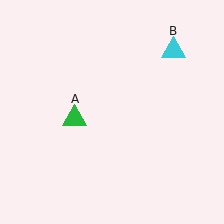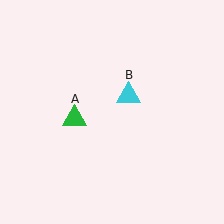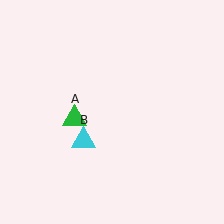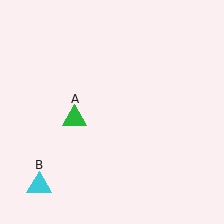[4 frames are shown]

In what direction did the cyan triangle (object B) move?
The cyan triangle (object B) moved down and to the left.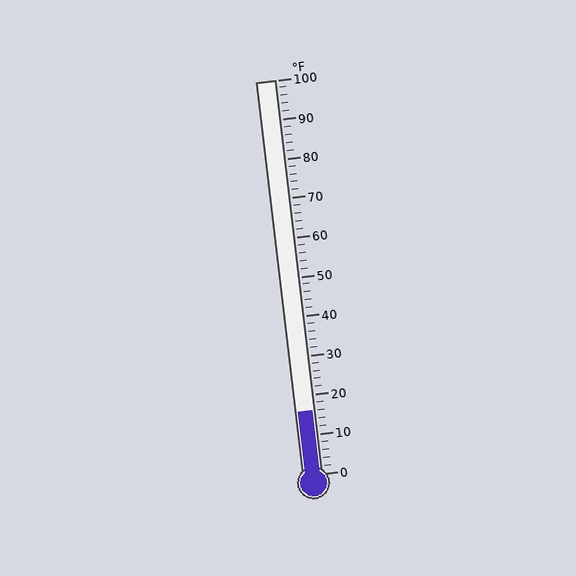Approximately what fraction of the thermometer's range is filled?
The thermometer is filled to approximately 15% of its range.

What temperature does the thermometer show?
The thermometer shows approximately 16°F.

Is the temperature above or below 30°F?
The temperature is below 30°F.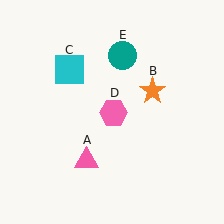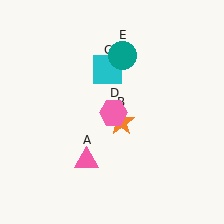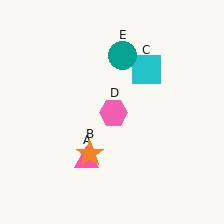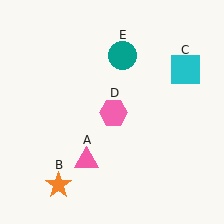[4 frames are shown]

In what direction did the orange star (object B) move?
The orange star (object B) moved down and to the left.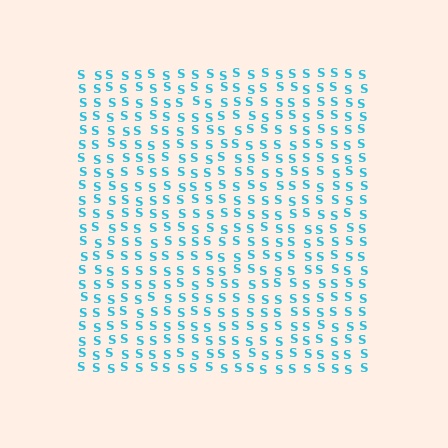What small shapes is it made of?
It is made of small letter S's.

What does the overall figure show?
The overall figure shows a square.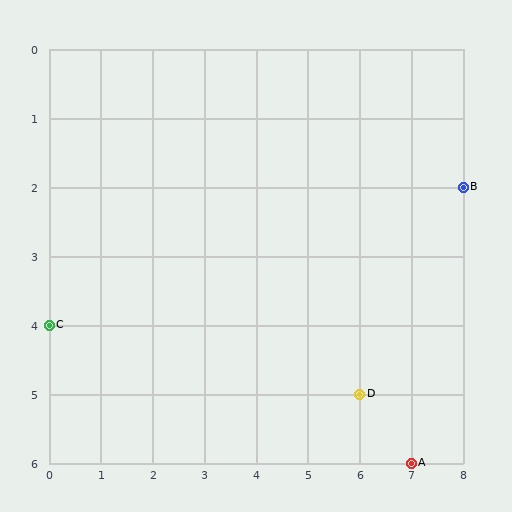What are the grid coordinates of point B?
Point B is at grid coordinates (8, 2).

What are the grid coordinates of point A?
Point A is at grid coordinates (7, 6).